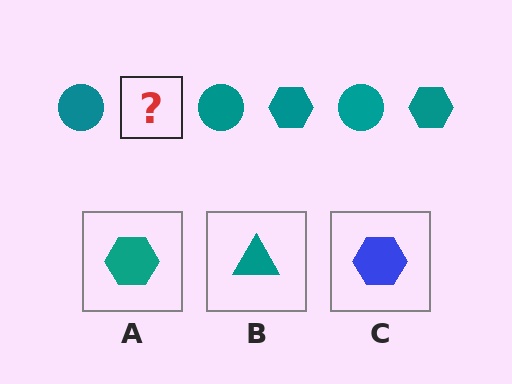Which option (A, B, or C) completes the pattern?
A.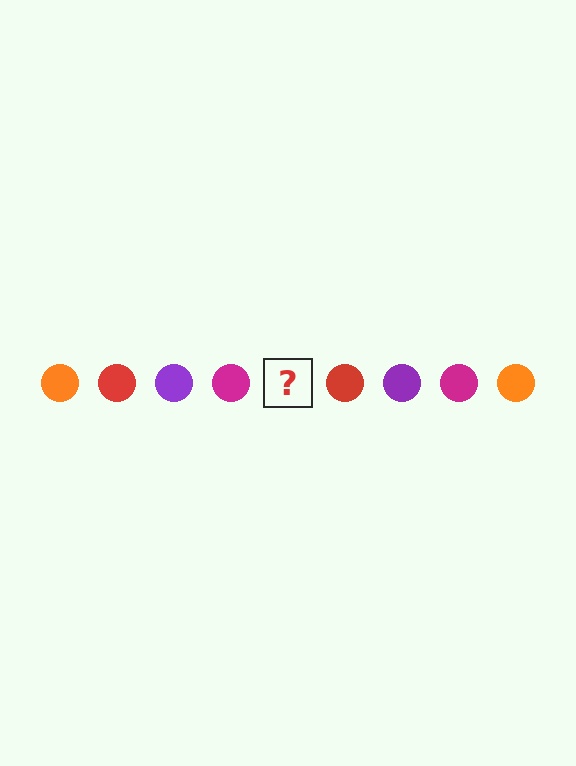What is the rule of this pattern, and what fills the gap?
The rule is that the pattern cycles through orange, red, purple, magenta circles. The gap should be filled with an orange circle.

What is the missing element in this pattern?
The missing element is an orange circle.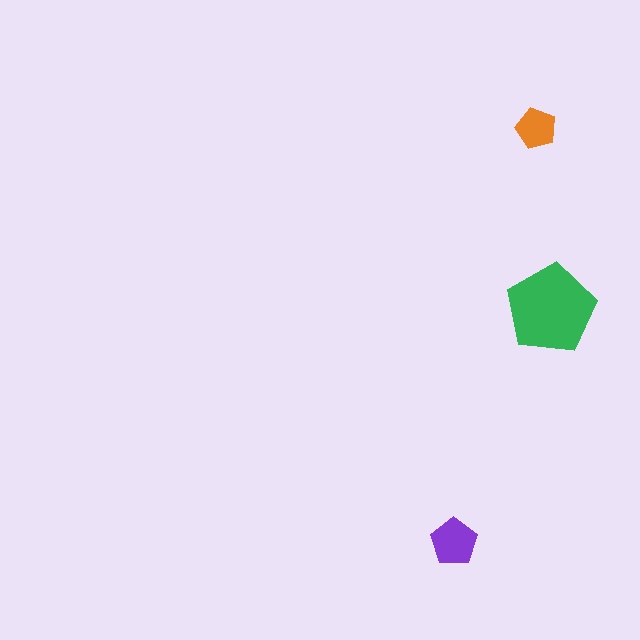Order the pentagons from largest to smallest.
the green one, the purple one, the orange one.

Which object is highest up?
The orange pentagon is topmost.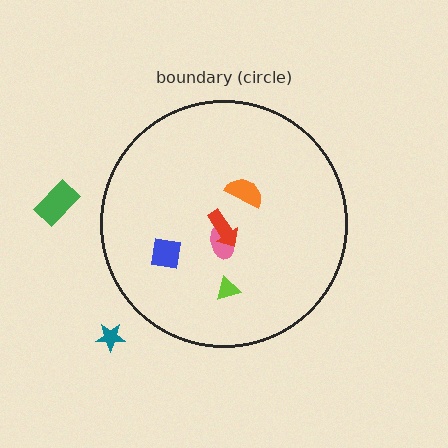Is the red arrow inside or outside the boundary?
Inside.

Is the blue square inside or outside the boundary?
Inside.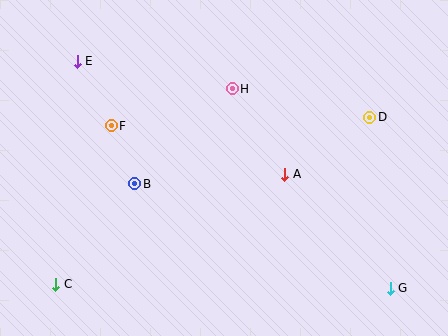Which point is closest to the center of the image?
Point A at (285, 174) is closest to the center.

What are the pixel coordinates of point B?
Point B is at (135, 184).